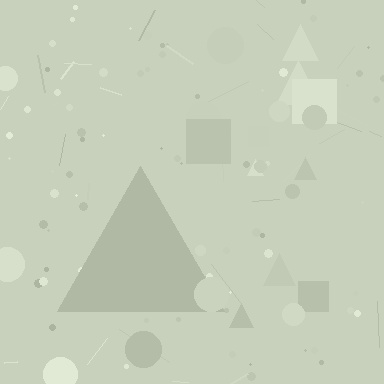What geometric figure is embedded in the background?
A triangle is embedded in the background.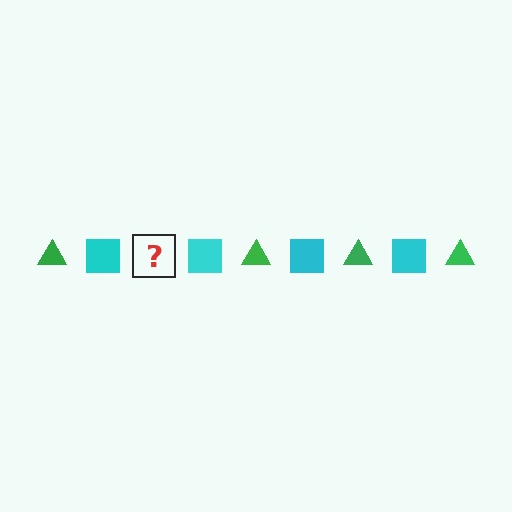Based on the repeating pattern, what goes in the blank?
The blank should be a green triangle.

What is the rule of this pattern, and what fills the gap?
The rule is that the pattern alternates between green triangle and cyan square. The gap should be filled with a green triangle.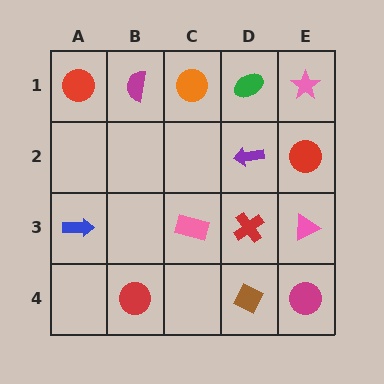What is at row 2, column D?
A purple arrow.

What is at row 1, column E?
A pink star.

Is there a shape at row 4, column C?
No, that cell is empty.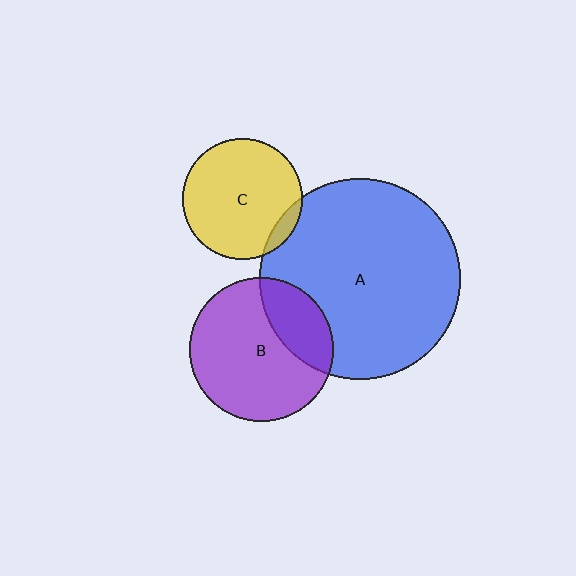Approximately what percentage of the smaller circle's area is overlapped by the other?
Approximately 10%.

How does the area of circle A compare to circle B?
Approximately 1.9 times.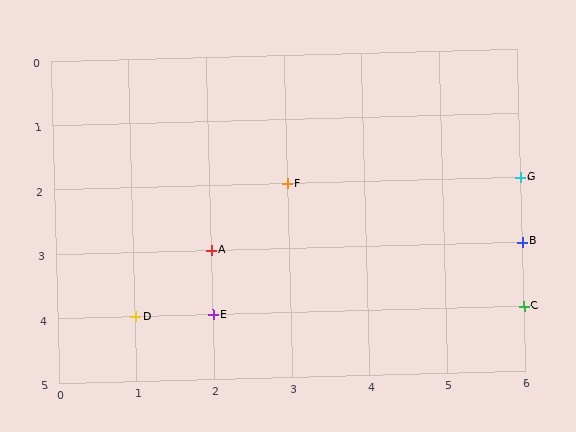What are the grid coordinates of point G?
Point G is at grid coordinates (6, 2).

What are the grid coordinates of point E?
Point E is at grid coordinates (2, 4).